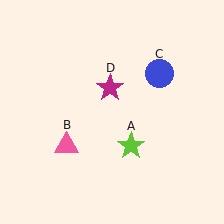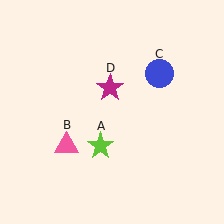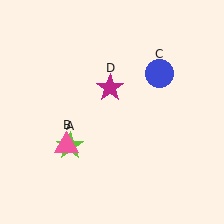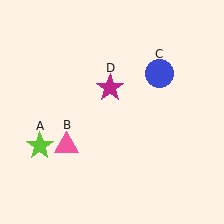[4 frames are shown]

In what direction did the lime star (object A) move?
The lime star (object A) moved left.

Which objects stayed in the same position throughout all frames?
Pink triangle (object B) and blue circle (object C) and magenta star (object D) remained stationary.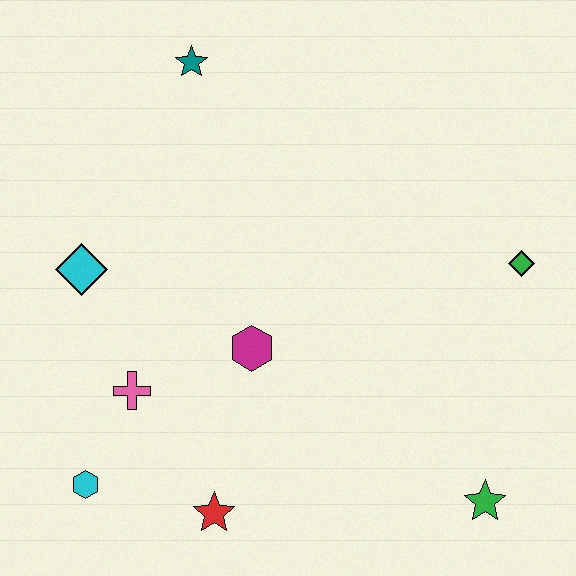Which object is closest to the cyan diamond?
The pink cross is closest to the cyan diamond.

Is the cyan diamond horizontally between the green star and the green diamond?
No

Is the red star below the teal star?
Yes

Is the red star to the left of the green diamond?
Yes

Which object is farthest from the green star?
The teal star is farthest from the green star.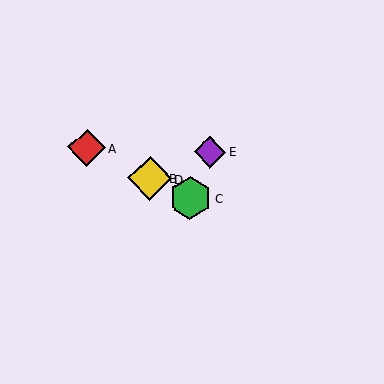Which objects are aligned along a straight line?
Objects A, B, C, D are aligned along a straight line.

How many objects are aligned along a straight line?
4 objects (A, B, C, D) are aligned along a straight line.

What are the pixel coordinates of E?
Object E is at (210, 152).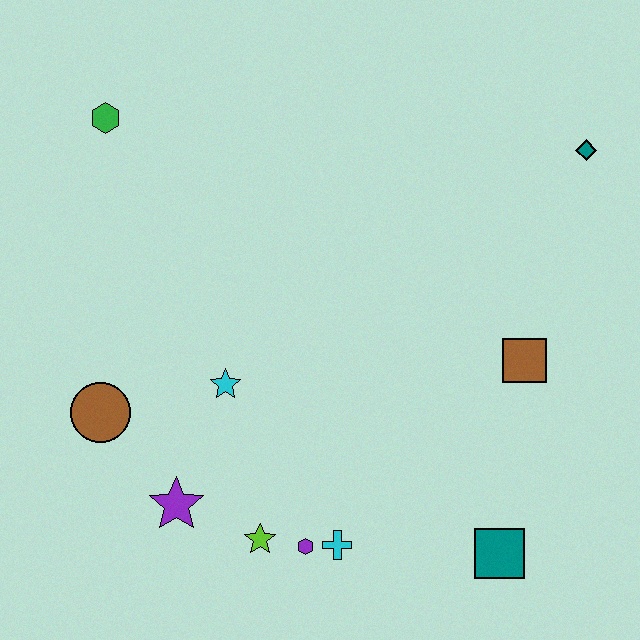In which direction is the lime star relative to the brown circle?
The lime star is to the right of the brown circle.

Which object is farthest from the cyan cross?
The green hexagon is farthest from the cyan cross.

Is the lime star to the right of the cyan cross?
No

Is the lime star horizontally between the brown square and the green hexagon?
Yes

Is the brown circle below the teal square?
No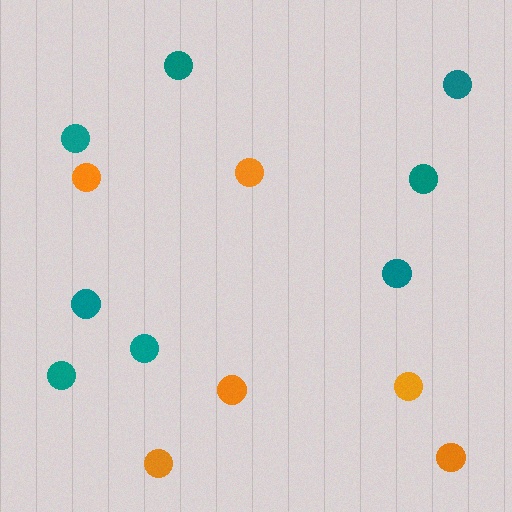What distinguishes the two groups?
There are 2 groups: one group of orange circles (6) and one group of teal circles (8).